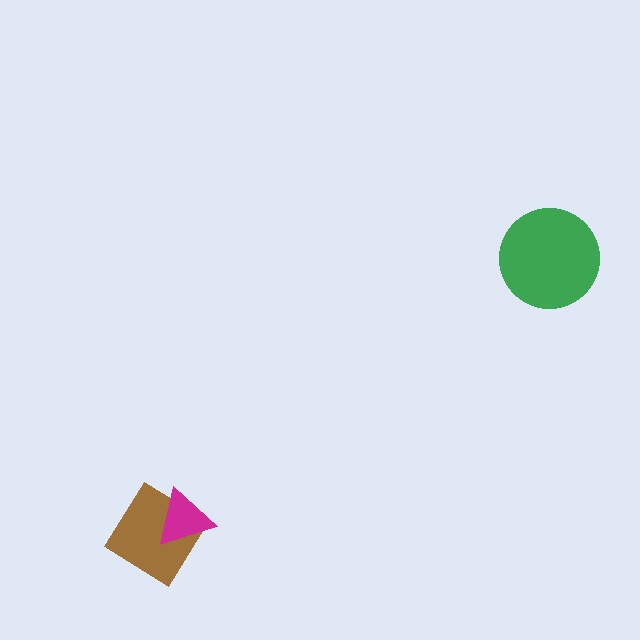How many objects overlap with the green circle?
0 objects overlap with the green circle.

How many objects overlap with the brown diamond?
1 object overlaps with the brown diamond.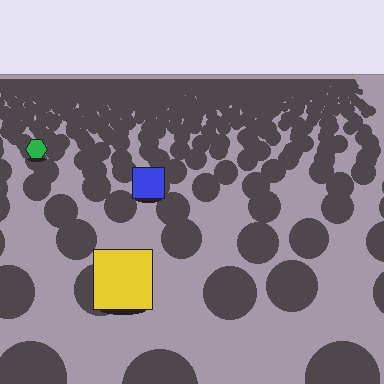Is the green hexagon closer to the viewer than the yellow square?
No. The yellow square is closer — you can tell from the texture gradient: the ground texture is coarser near it.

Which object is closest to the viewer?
The yellow square is closest. The texture marks near it are larger and more spread out.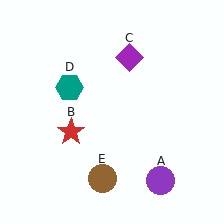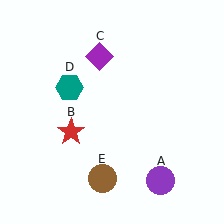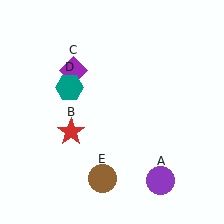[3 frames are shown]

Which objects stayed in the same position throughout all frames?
Purple circle (object A) and red star (object B) and teal hexagon (object D) and brown circle (object E) remained stationary.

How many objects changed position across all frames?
1 object changed position: purple diamond (object C).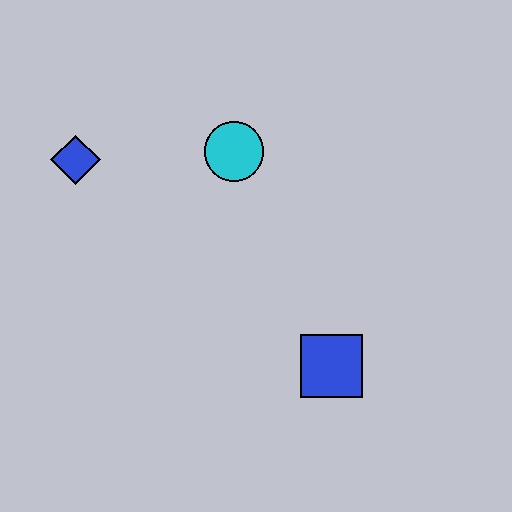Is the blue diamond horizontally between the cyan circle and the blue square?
No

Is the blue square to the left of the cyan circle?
No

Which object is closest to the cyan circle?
The blue diamond is closest to the cyan circle.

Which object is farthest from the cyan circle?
The blue square is farthest from the cyan circle.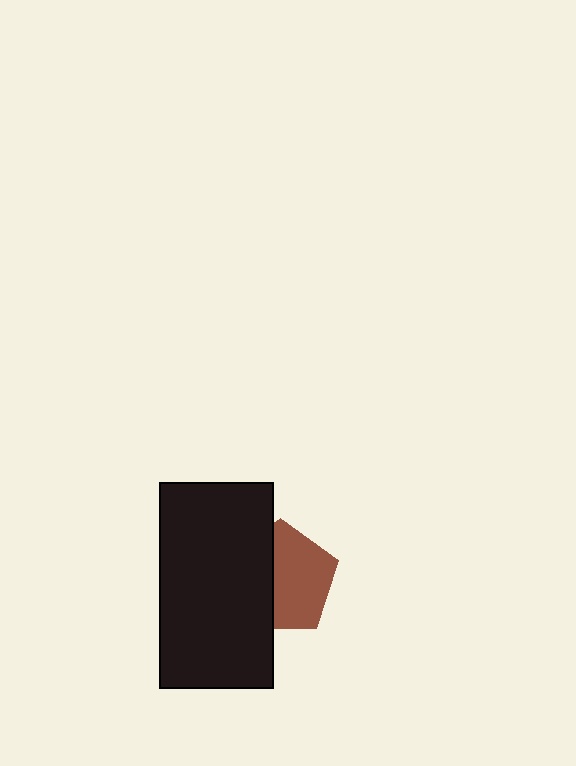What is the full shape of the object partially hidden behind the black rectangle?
The partially hidden object is a brown pentagon.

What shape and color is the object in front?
The object in front is a black rectangle.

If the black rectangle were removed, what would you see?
You would see the complete brown pentagon.